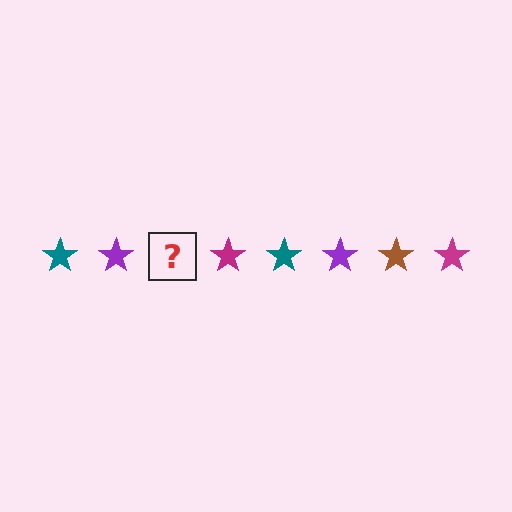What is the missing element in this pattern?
The missing element is a brown star.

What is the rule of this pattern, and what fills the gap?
The rule is that the pattern cycles through teal, purple, brown, magenta stars. The gap should be filled with a brown star.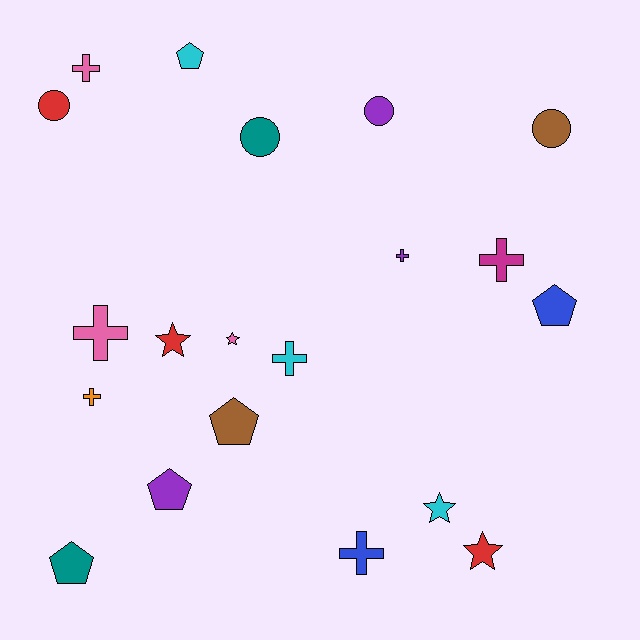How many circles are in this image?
There are 4 circles.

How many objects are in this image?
There are 20 objects.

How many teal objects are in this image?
There are 2 teal objects.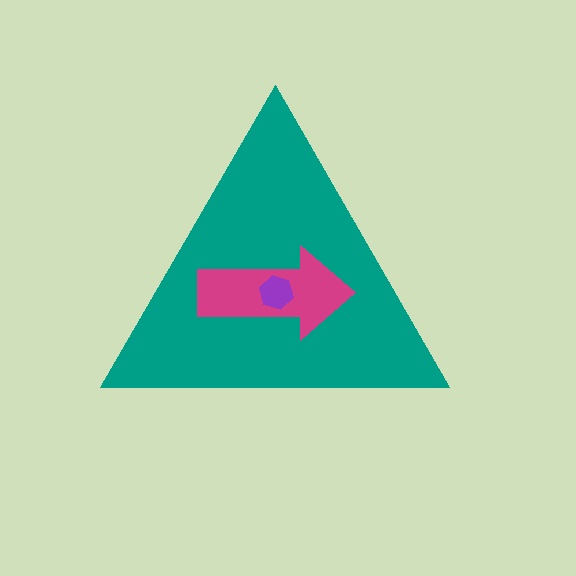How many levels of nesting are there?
3.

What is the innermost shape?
The purple hexagon.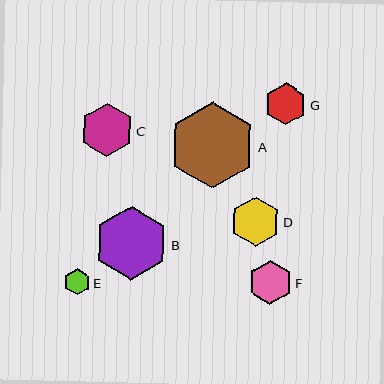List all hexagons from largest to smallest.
From largest to smallest: A, B, C, D, F, G, E.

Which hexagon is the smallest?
Hexagon E is the smallest with a size of approximately 26 pixels.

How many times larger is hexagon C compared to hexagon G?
Hexagon C is approximately 1.3 times the size of hexagon G.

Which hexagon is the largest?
Hexagon A is the largest with a size of approximately 86 pixels.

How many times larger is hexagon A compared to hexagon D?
Hexagon A is approximately 1.8 times the size of hexagon D.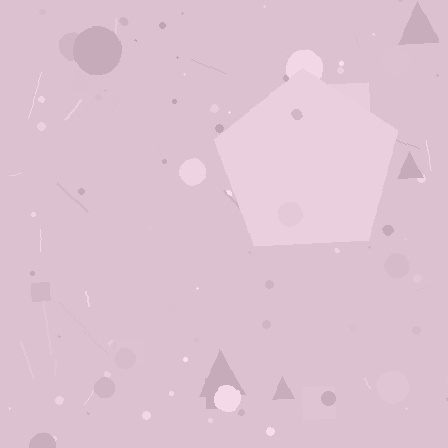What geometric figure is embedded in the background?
A pentagon is embedded in the background.